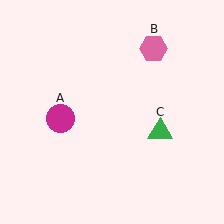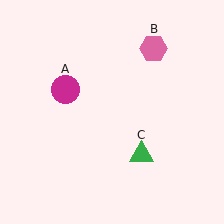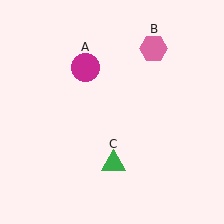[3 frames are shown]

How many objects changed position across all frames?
2 objects changed position: magenta circle (object A), green triangle (object C).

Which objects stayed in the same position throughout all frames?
Pink hexagon (object B) remained stationary.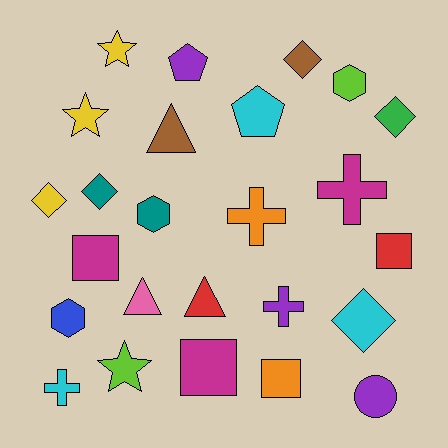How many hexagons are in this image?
There are 3 hexagons.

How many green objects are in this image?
There is 1 green object.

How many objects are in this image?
There are 25 objects.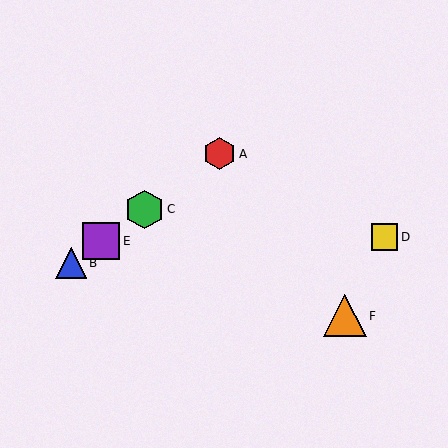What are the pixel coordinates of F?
Object F is at (345, 316).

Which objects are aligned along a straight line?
Objects A, B, C, E are aligned along a straight line.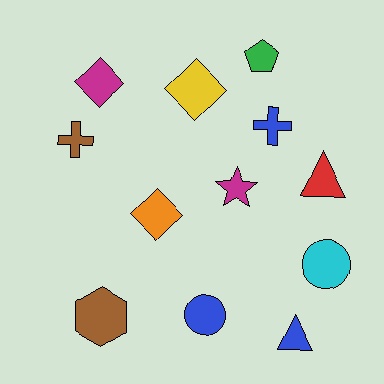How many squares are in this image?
There are no squares.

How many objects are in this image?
There are 12 objects.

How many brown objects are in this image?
There are 2 brown objects.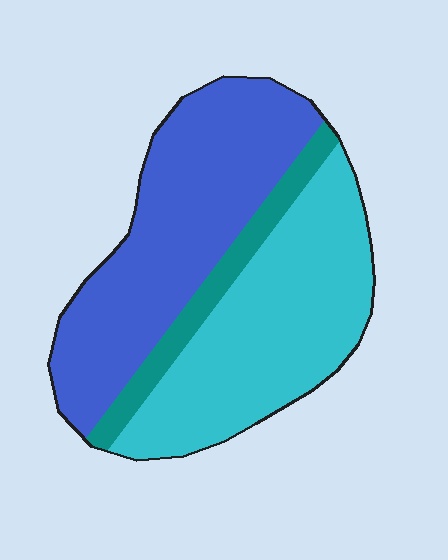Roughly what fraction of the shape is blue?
Blue covers about 45% of the shape.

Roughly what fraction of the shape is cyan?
Cyan covers 43% of the shape.